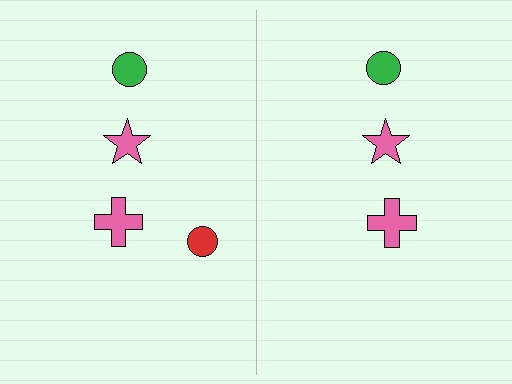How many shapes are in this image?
There are 7 shapes in this image.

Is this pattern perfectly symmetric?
No, the pattern is not perfectly symmetric. A red circle is missing from the right side.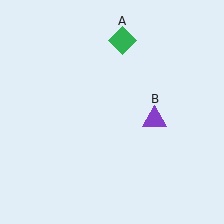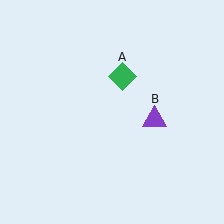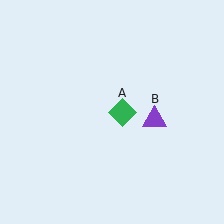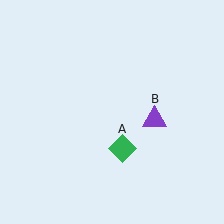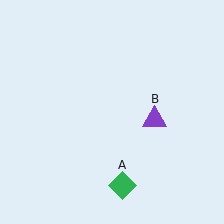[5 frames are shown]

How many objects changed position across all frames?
1 object changed position: green diamond (object A).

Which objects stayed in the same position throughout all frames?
Purple triangle (object B) remained stationary.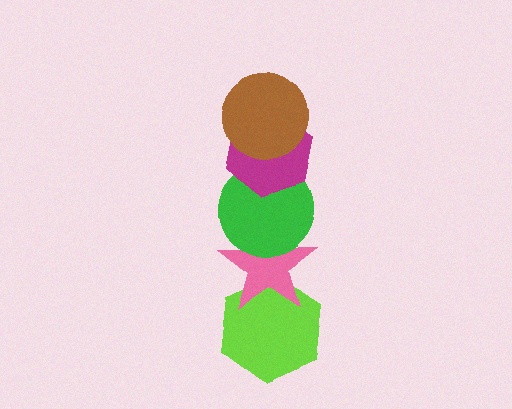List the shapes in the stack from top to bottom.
From top to bottom: the brown circle, the magenta hexagon, the green circle, the pink star, the lime hexagon.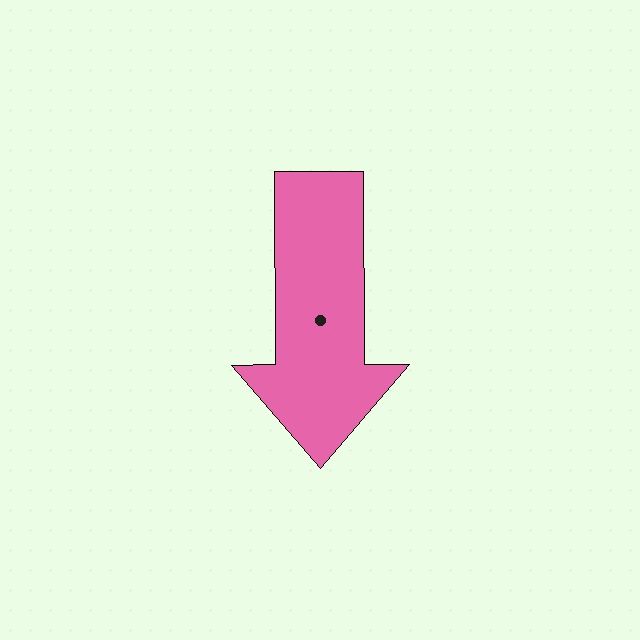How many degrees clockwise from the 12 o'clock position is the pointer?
Approximately 180 degrees.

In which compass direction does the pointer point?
South.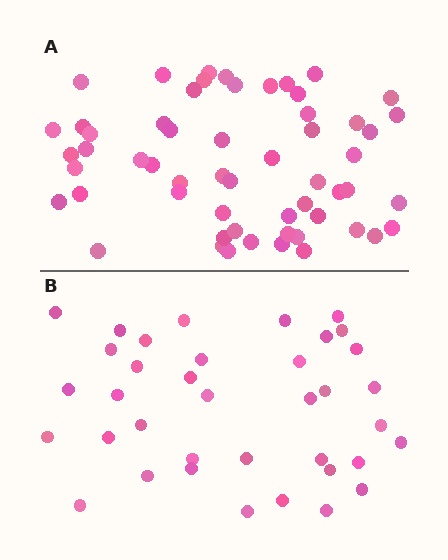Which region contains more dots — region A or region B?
Region A (the top region) has more dots.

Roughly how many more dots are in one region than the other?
Region A has approximately 20 more dots than region B.